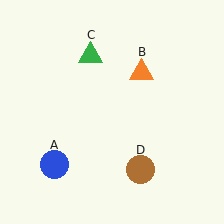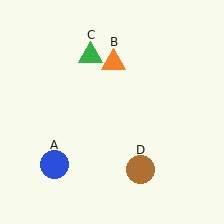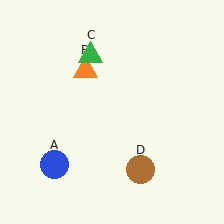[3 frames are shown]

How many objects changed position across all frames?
1 object changed position: orange triangle (object B).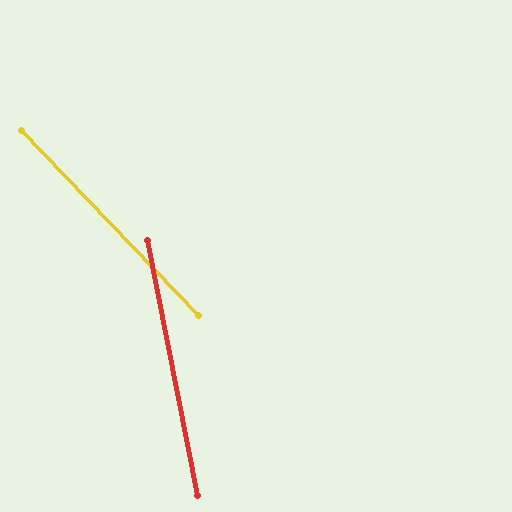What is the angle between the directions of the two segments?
Approximately 33 degrees.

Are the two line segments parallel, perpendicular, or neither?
Neither parallel nor perpendicular — they differ by about 33°.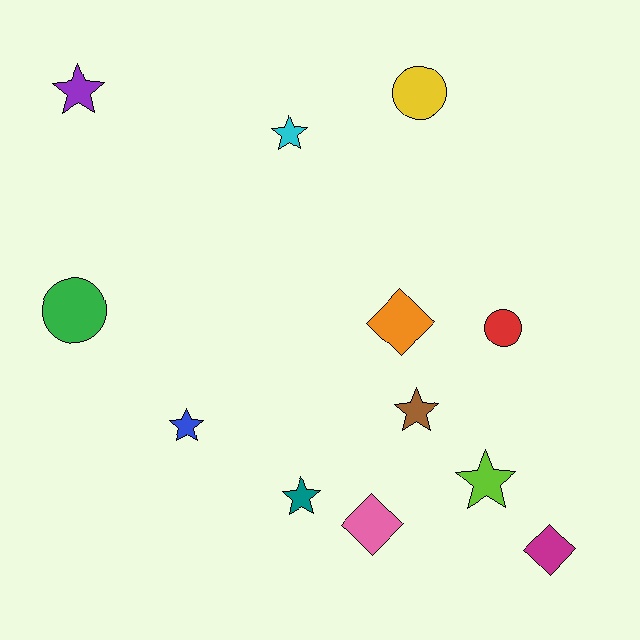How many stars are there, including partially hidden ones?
There are 6 stars.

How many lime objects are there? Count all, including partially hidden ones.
There is 1 lime object.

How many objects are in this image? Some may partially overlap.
There are 12 objects.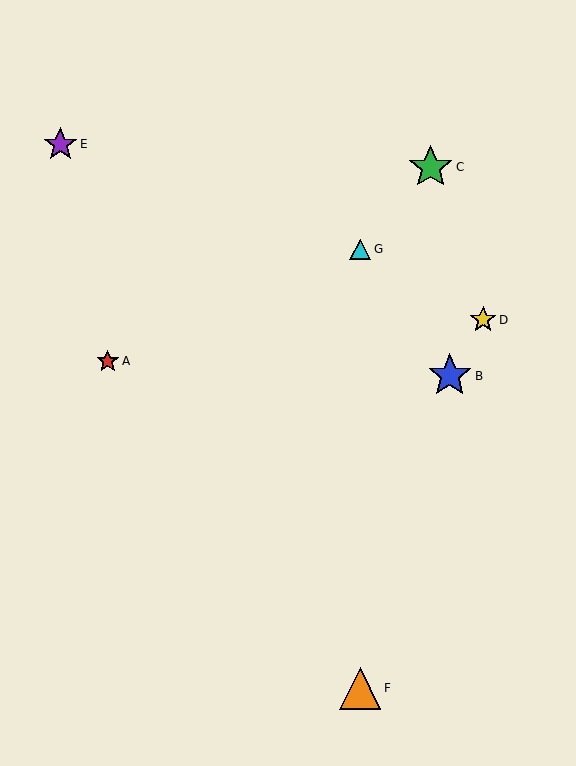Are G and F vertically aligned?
Yes, both are at x≈360.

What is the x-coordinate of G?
Object G is at x≈360.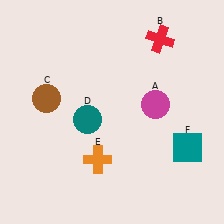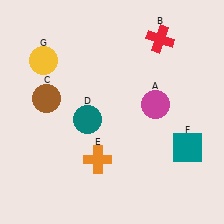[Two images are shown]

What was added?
A yellow circle (G) was added in Image 2.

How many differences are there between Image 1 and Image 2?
There is 1 difference between the two images.